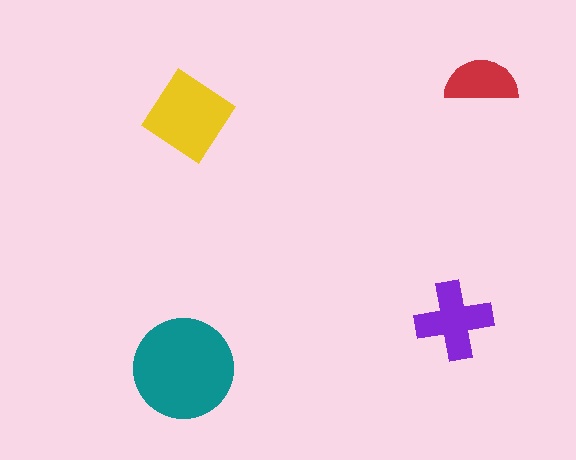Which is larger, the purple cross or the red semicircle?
The purple cross.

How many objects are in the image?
There are 4 objects in the image.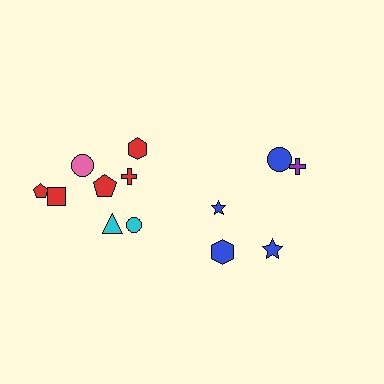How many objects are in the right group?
There are 5 objects.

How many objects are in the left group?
There are 8 objects.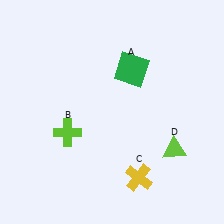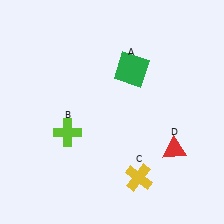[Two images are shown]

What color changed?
The triangle (D) changed from lime in Image 1 to red in Image 2.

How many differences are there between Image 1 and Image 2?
There is 1 difference between the two images.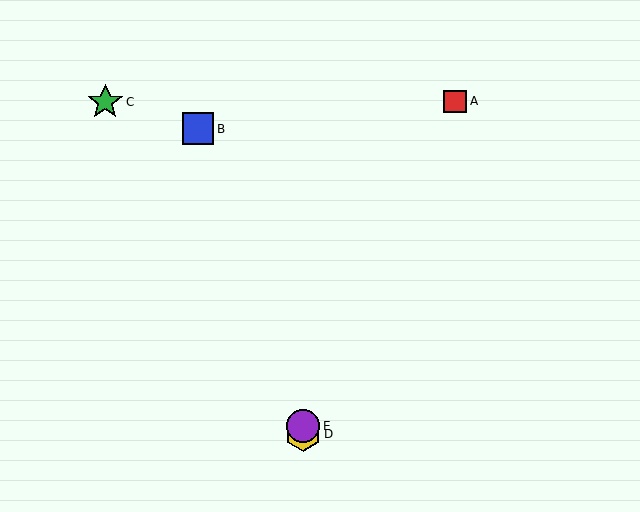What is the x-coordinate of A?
Object A is at x≈455.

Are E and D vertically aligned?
Yes, both are at x≈303.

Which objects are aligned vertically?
Objects D, E are aligned vertically.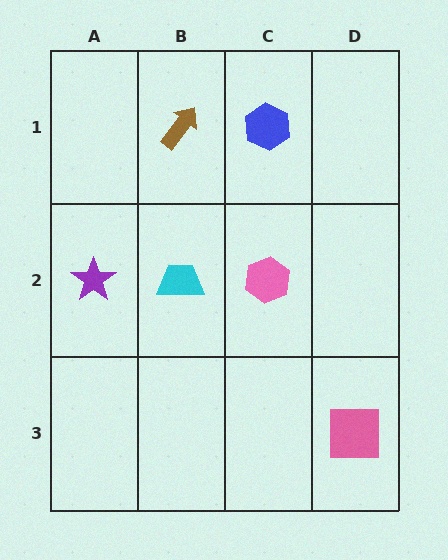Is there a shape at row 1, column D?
No, that cell is empty.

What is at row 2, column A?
A purple star.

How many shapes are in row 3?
1 shape.